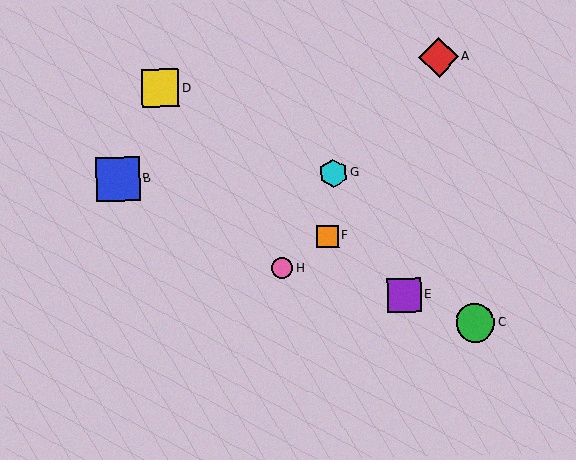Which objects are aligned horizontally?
Objects B, G are aligned horizontally.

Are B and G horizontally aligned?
Yes, both are at y≈179.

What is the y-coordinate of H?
Object H is at y≈268.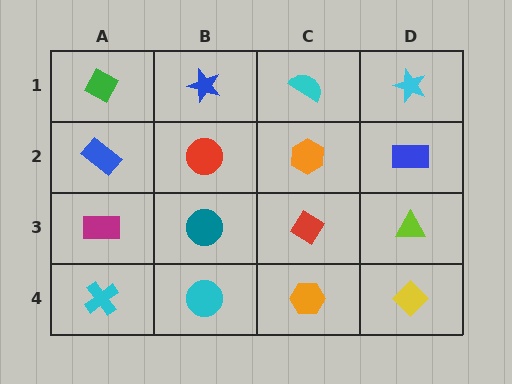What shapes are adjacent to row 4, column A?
A magenta rectangle (row 3, column A), a cyan circle (row 4, column B).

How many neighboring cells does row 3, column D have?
3.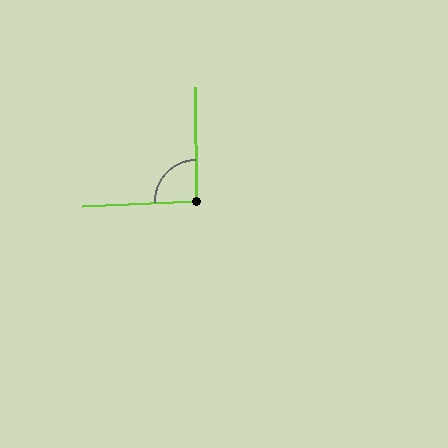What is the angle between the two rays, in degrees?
Approximately 92 degrees.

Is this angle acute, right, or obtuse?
It is approximately a right angle.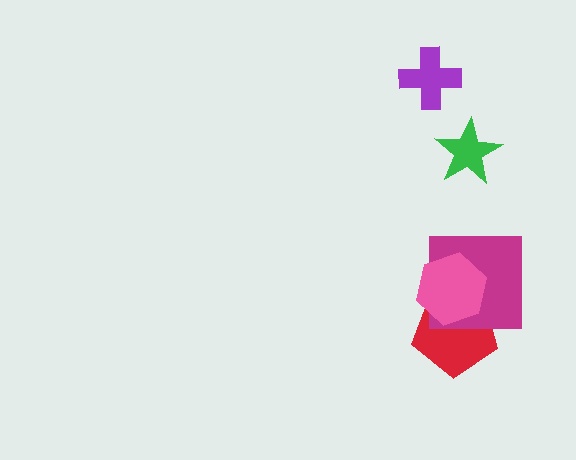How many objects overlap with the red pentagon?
2 objects overlap with the red pentagon.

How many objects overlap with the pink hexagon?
2 objects overlap with the pink hexagon.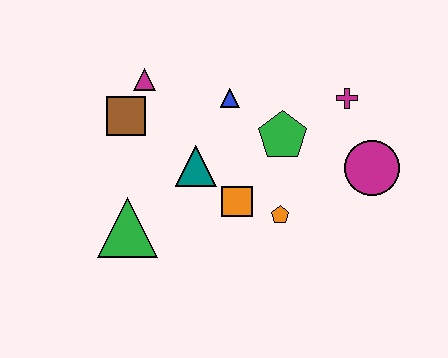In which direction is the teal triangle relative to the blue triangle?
The teal triangle is below the blue triangle.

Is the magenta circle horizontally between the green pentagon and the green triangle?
No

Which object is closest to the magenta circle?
The magenta cross is closest to the magenta circle.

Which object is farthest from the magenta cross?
The green triangle is farthest from the magenta cross.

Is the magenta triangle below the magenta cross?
No